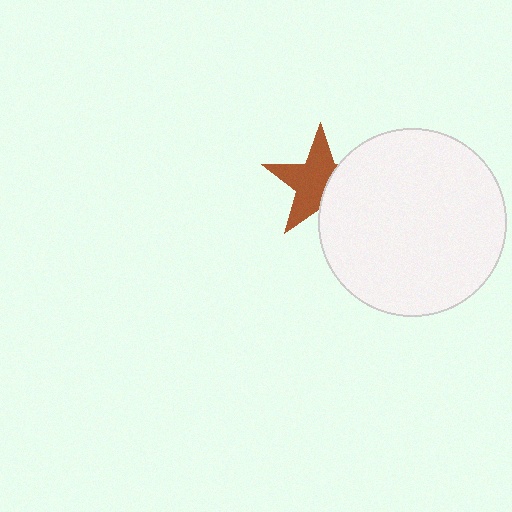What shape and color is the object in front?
The object in front is a white circle.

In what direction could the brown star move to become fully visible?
The brown star could move left. That would shift it out from behind the white circle entirely.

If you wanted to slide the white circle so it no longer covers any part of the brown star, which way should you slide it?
Slide it right — that is the most direct way to separate the two shapes.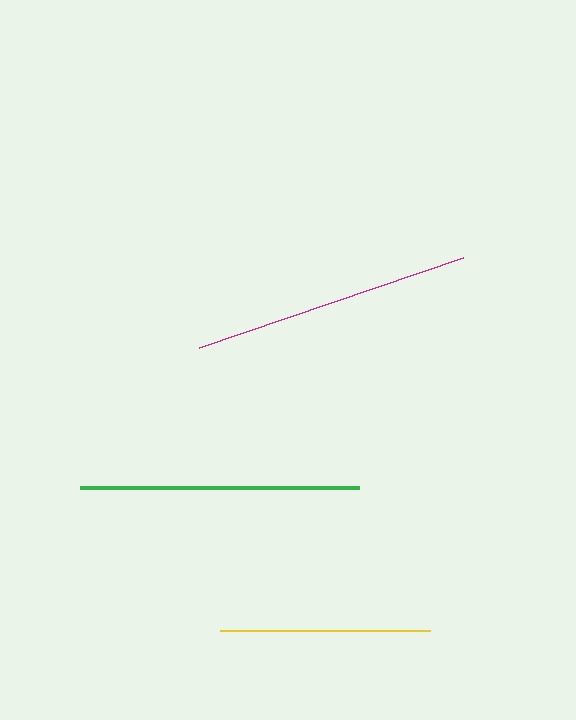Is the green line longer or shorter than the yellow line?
The green line is longer than the yellow line.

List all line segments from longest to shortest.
From longest to shortest: green, magenta, yellow.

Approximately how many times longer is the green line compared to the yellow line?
The green line is approximately 1.3 times the length of the yellow line.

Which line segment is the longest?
The green line is the longest at approximately 279 pixels.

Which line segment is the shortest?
The yellow line is the shortest at approximately 210 pixels.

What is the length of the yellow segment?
The yellow segment is approximately 210 pixels long.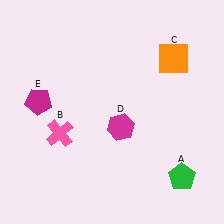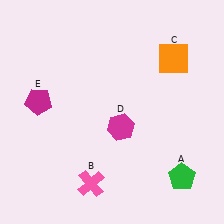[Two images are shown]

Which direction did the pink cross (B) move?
The pink cross (B) moved down.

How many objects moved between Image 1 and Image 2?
1 object moved between the two images.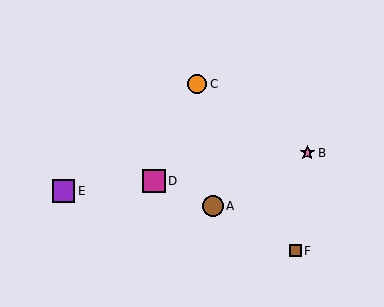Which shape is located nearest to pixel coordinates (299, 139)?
The pink star (labeled B) at (307, 153) is nearest to that location.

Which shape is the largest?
The magenta square (labeled D) is the largest.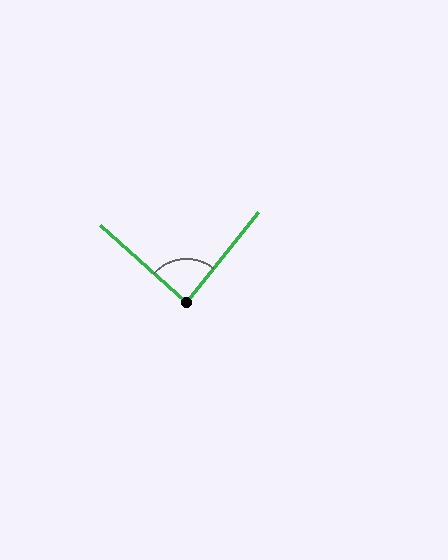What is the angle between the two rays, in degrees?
Approximately 87 degrees.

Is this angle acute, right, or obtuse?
It is approximately a right angle.